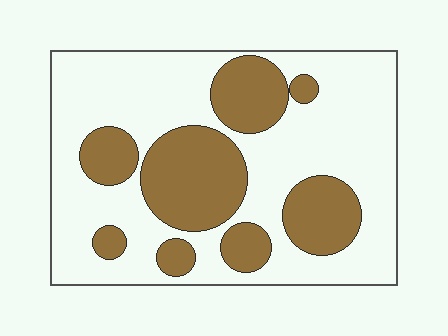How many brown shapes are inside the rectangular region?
8.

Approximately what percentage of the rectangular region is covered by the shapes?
Approximately 35%.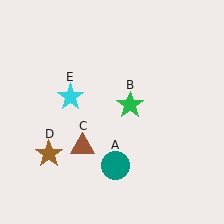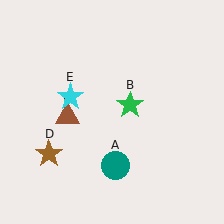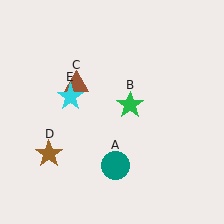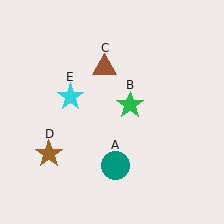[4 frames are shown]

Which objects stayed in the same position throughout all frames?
Teal circle (object A) and green star (object B) and brown star (object D) and cyan star (object E) remained stationary.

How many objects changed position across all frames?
1 object changed position: brown triangle (object C).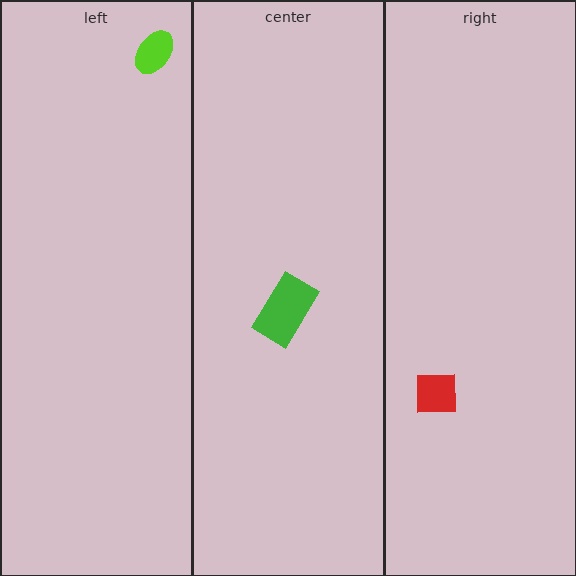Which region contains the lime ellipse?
The left region.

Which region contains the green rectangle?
The center region.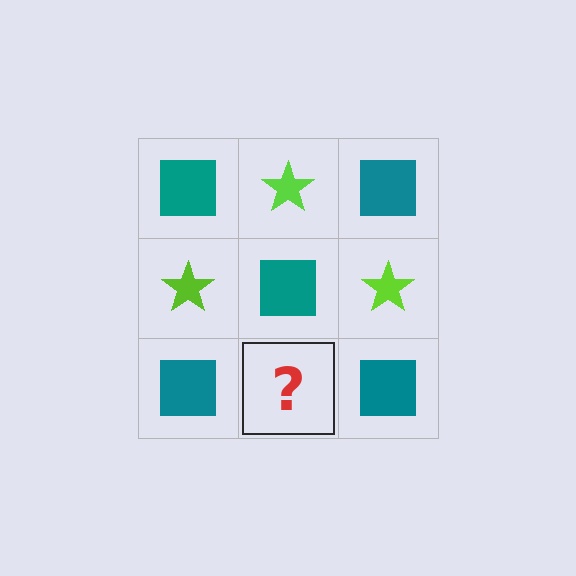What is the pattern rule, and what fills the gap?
The rule is that it alternates teal square and lime star in a checkerboard pattern. The gap should be filled with a lime star.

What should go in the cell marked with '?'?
The missing cell should contain a lime star.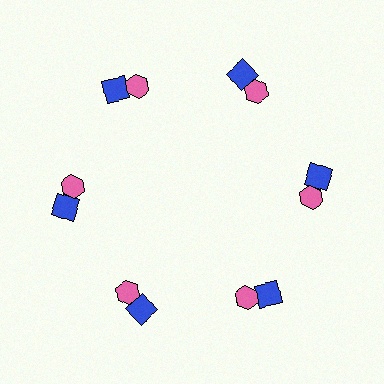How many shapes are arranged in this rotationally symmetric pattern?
There are 12 shapes, arranged in 6 groups of 2.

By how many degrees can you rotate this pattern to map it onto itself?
The pattern maps onto itself every 60 degrees of rotation.